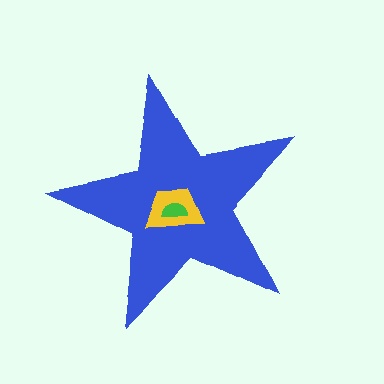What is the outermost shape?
The blue star.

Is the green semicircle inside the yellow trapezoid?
Yes.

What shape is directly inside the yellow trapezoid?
The green semicircle.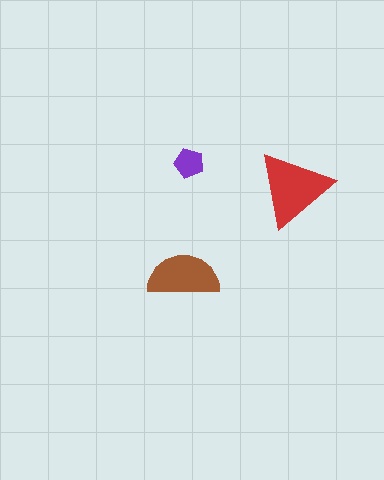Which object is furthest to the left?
The brown semicircle is leftmost.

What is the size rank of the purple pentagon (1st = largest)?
3rd.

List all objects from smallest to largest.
The purple pentagon, the brown semicircle, the red triangle.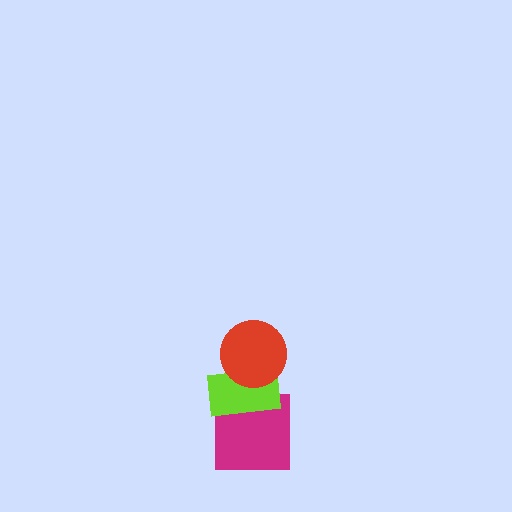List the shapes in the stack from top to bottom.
From top to bottom: the red circle, the lime rectangle, the magenta square.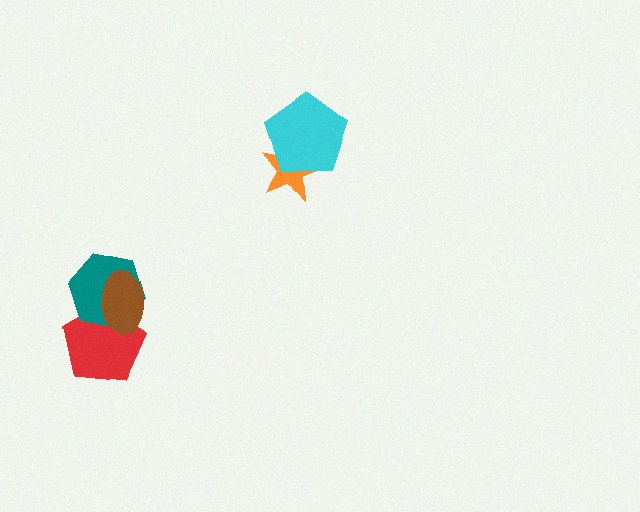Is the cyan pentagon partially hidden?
No, no other shape covers it.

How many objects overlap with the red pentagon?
2 objects overlap with the red pentagon.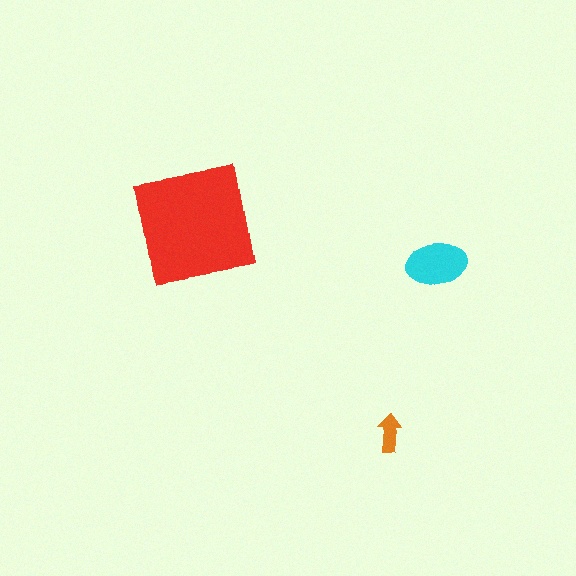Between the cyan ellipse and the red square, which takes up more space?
The red square.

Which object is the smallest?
The orange arrow.